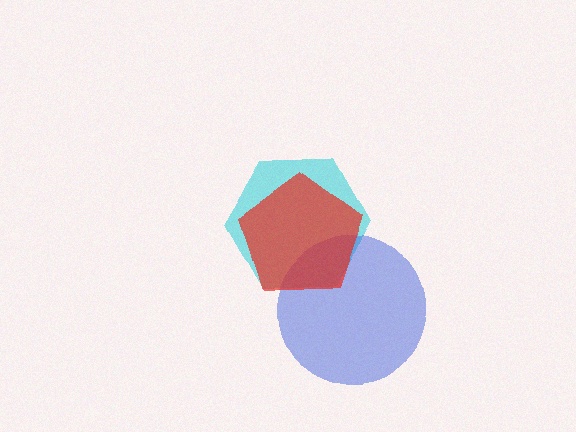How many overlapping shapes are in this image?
There are 3 overlapping shapes in the image.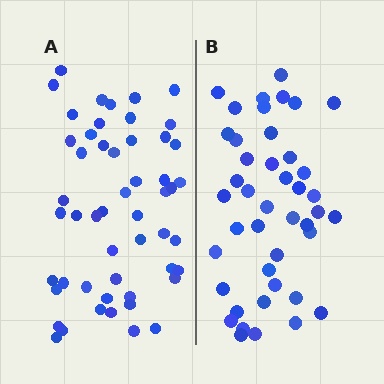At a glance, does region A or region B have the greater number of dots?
Region A (the left region) has more dots.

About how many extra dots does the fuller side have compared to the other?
Region A has roughly 8 or so more dots than region B.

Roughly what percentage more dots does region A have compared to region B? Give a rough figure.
About 20% more.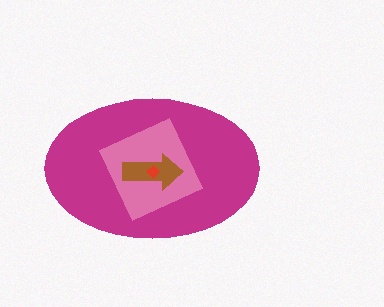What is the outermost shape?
The magenta ellipse.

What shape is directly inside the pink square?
The brown arrow.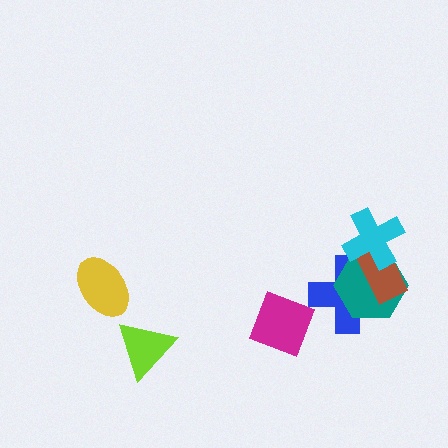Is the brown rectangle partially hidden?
Yes, it is partially covered by another shape.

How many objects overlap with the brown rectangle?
3 objects overlap with the brown rectangle.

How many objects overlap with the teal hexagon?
3 objects overlap with the teal hexagon.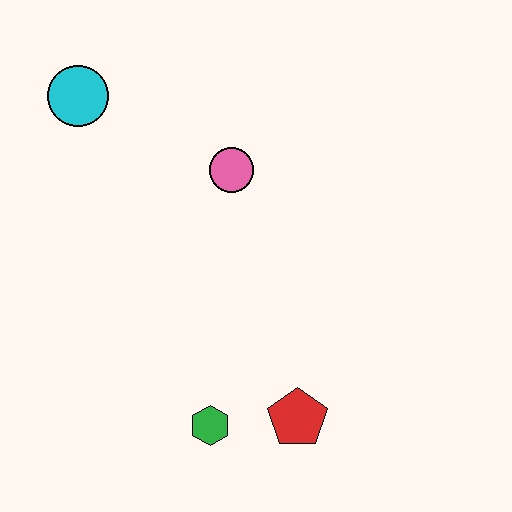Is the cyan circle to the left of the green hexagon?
Yes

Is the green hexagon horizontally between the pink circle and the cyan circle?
Yes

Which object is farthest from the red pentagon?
The cyan circle is farthest from the red pentagon.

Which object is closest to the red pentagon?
The green hexagon is closest to the red pentagon.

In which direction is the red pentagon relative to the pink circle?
The red pentagon is below the pink circle.